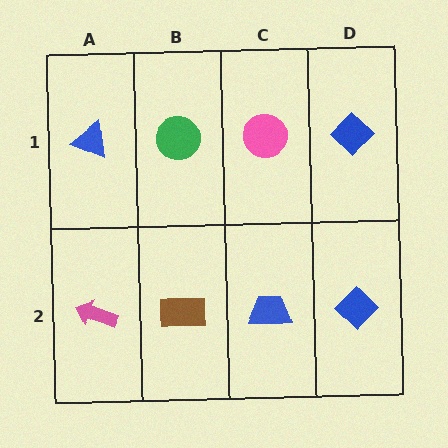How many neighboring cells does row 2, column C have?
3.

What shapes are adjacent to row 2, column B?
A green circle (row 1, column B), a pink arrow (row 2, column A), a blue trapezoid (row 2, column C).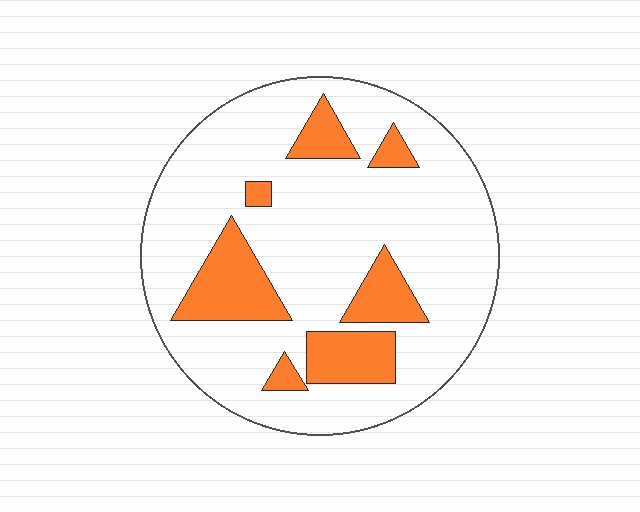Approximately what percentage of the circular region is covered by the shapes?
Approximately 20%.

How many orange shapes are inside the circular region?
7.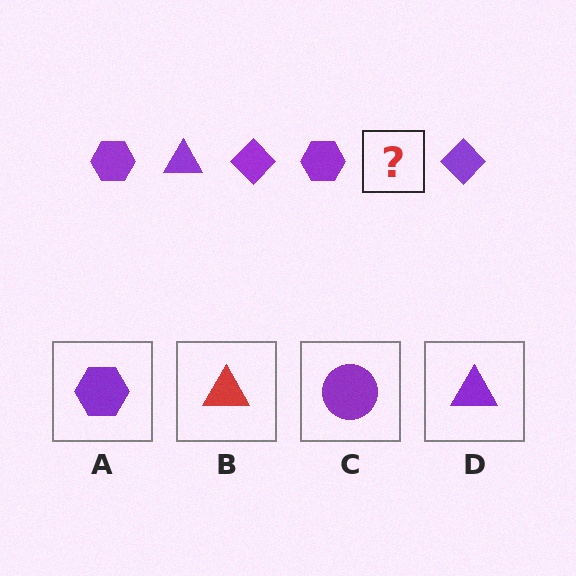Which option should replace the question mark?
Option D.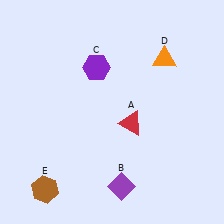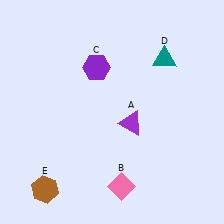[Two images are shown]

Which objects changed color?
A changed from red to purple. B changed from purple to pink. D changed from orange to teal.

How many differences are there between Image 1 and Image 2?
There are 3 differences between the two images.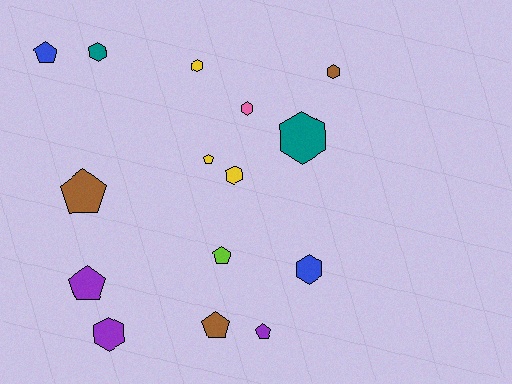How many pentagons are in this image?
There are 7 pentagons.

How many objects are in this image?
There are 15 objects.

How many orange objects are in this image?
There are no orange objects.